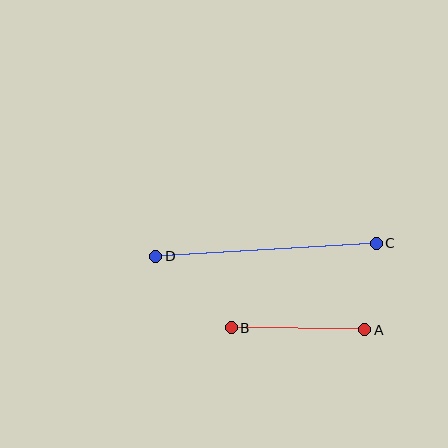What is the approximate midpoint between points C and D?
The midpoint is at approximately (266, 250) pixels.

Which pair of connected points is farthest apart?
Points C and D are farthest apart.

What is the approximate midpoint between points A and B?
The midpoint is at approximately (298, 329) pixels.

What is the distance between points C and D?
The distance is approximately 221 pixels.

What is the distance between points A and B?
The distance is approximately 133 pixels.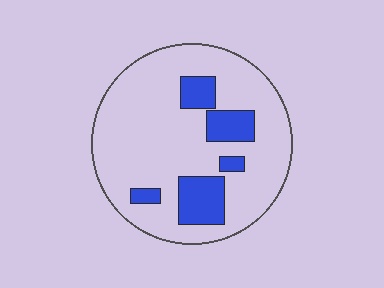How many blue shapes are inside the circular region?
5.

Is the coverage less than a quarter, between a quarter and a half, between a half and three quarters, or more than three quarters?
Less than a quarter.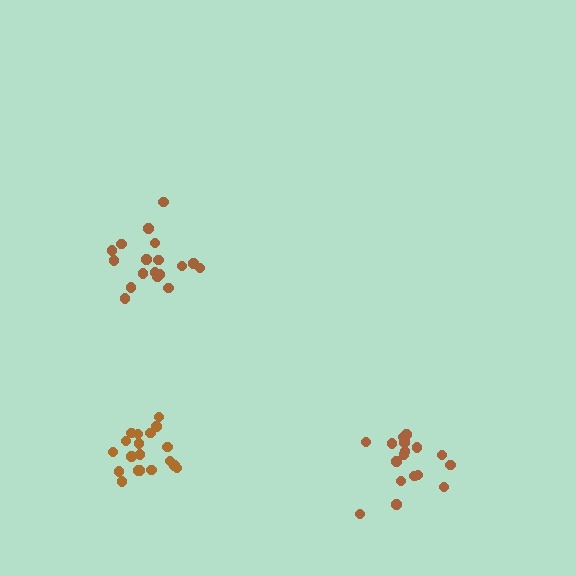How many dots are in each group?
Group 1: 20 dots, Group 2: 19 dots, Group 3: 18 dots (57 total).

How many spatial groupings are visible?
There are 3 spatial groupings.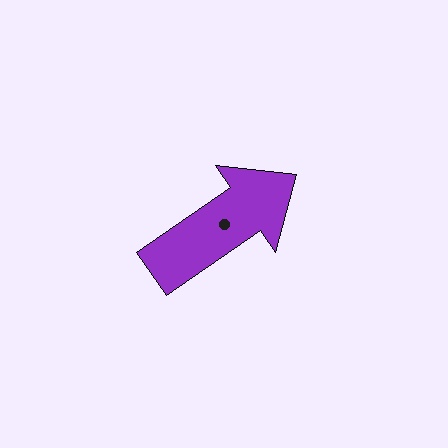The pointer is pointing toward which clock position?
Roughly 2 o'clock.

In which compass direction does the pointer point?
Northeast.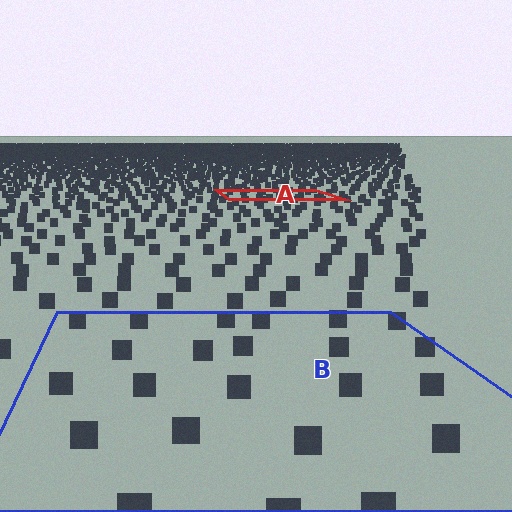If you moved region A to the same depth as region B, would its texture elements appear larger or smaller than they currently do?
They would appear larger. At a closer depth, the same texture elements are projected at a bigger on-screen size.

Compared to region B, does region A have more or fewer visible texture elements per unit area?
Region A has more texture elements per unit area — they are packed more densely because it is farther away.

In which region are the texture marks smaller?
The texture marks are smaller in region A, because it is farther away.